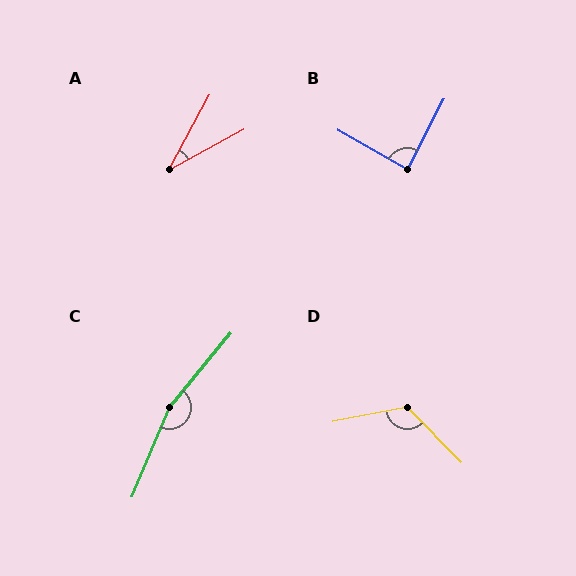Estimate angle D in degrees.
Approximately 123 degrees.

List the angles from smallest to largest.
A (33°), B (88°), D (123°), C (163°).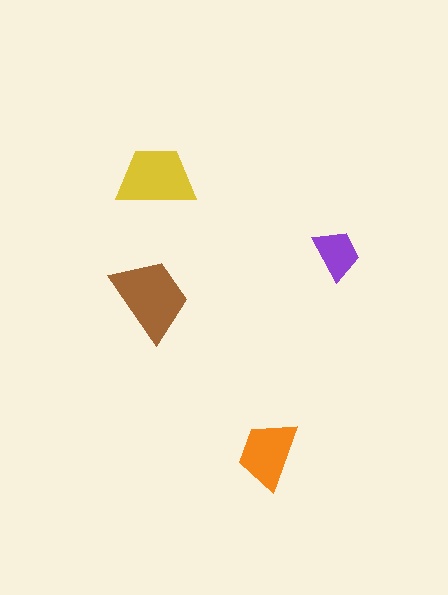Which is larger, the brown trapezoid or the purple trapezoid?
The brown one.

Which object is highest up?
The yellow trapezoid is topmost.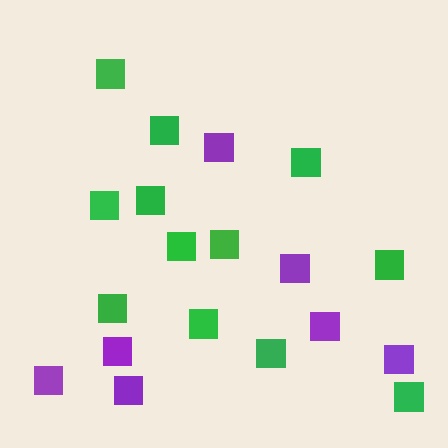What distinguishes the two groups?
There are 2 groups: one group of green squares (12) and one group of purple squares (7).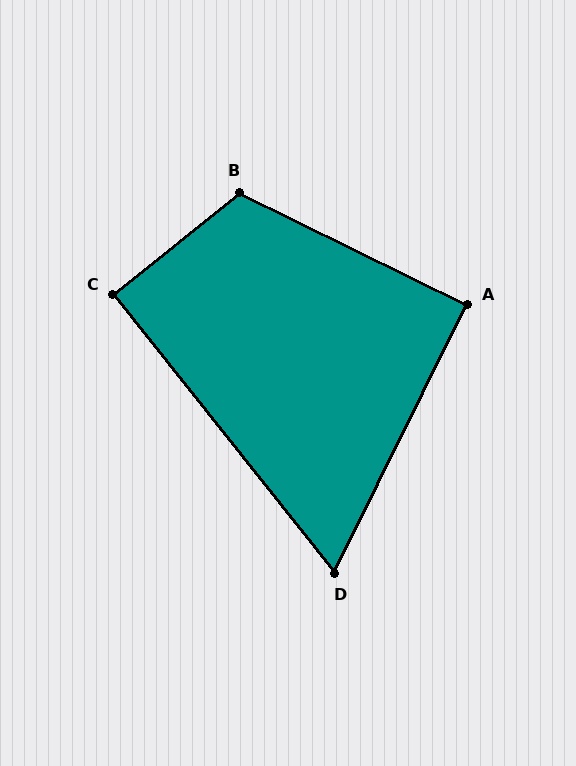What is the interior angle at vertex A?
Approximately 90 degrees (approximately right).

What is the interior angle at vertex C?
Approximately 90 degrees (approximately right).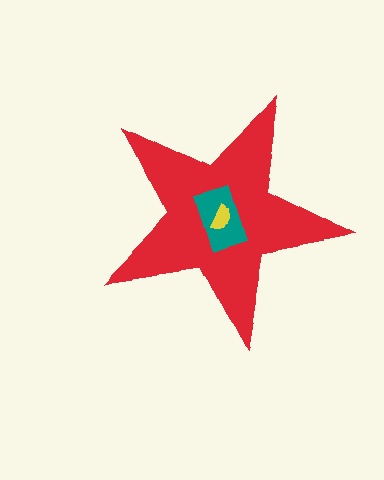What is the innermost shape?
The yellow semicircle.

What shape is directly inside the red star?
The teal rectangle.